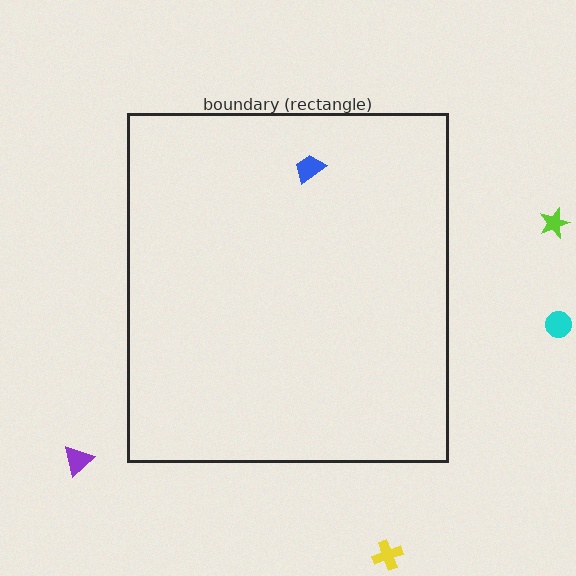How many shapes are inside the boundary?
1 inside, 4 outside.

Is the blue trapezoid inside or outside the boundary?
Inside.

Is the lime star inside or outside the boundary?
Outside.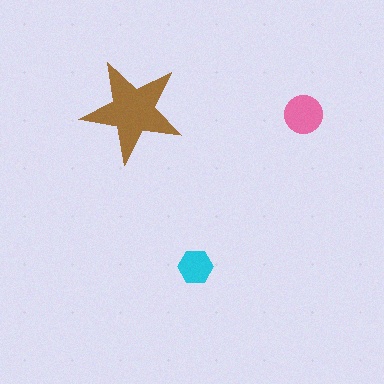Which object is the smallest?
The cyan hexagon.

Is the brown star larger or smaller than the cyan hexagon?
Larger.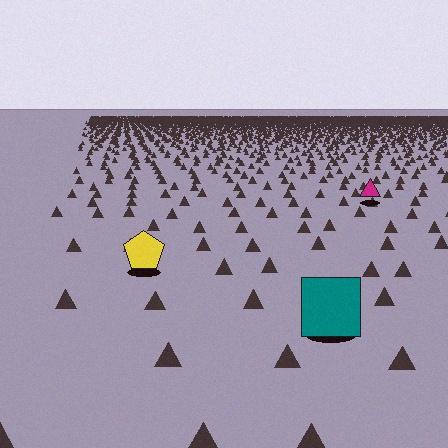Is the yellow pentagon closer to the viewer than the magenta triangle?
Yes. The yellow pentagon is closer — you can tell from the texture gradient: the ground texture is coarser near it.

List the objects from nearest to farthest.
From nearest to farthest: the teal square, the yellow pentagon, the magenta triangle.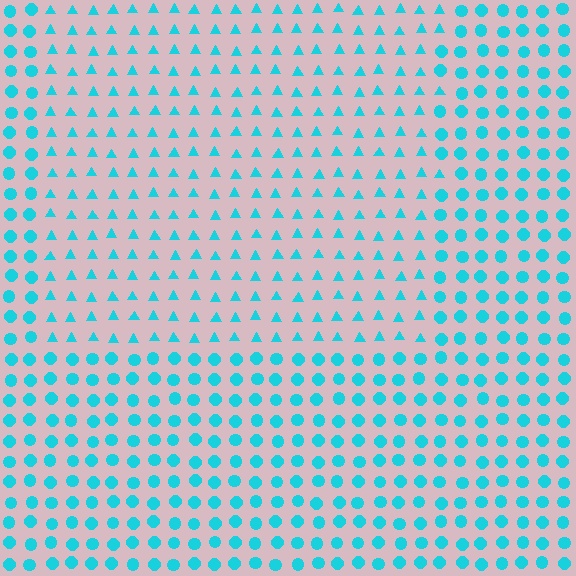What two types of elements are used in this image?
The image uses triangles inside the rectangle region and circles outside it.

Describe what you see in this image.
The image is filled with small cyan elements arranged in a uniform grid. A rectangle-shaped region contains triangles, while the surrounding area contains circles. The boundary is defined purely by the change in element shape.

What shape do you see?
I see a rectangle.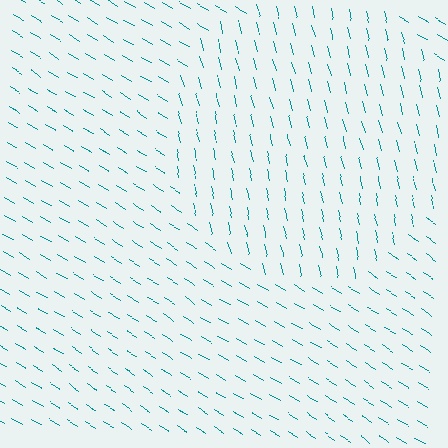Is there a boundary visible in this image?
Yes, there is a texture boundary formed by a change in line orientation.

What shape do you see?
I see a circle.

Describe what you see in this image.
The image is filled with small teal line segments. A circle region in the image has lines oriented differently from the surrounding lines, creating a visible texture boundary.